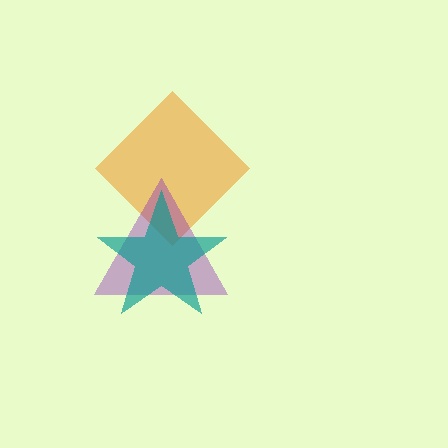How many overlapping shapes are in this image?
There are 3 overlapping shapes in the image.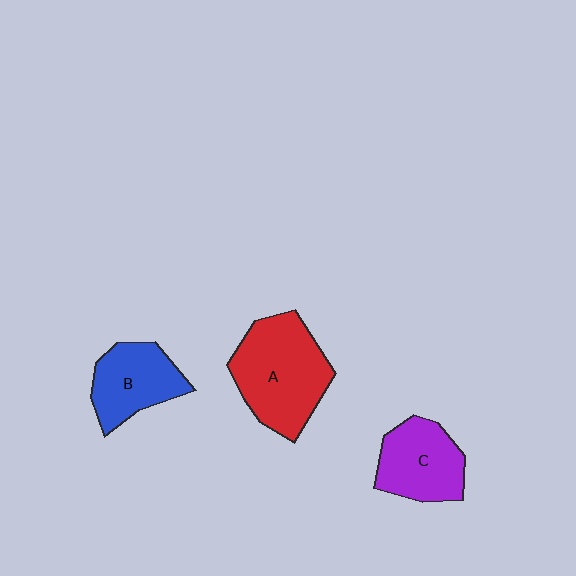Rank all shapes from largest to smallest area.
From largest to smallest: A (red), C (purple), B (blue).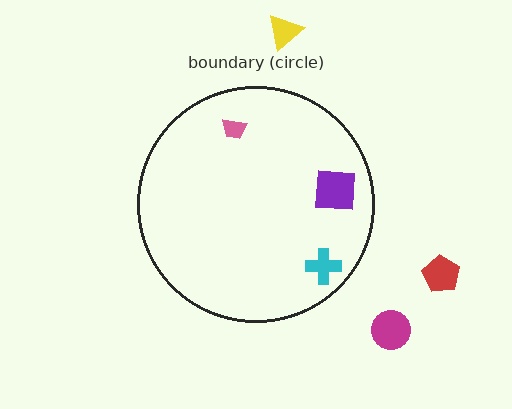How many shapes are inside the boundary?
3 inside, 3 outside.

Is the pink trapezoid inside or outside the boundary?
Inside.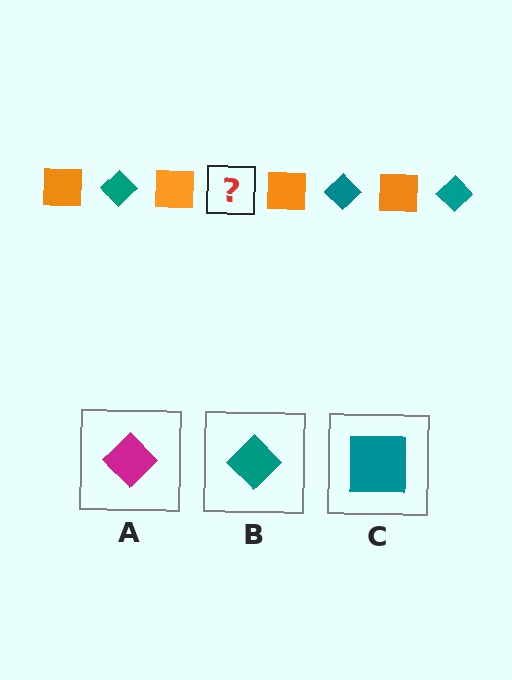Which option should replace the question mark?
Option B.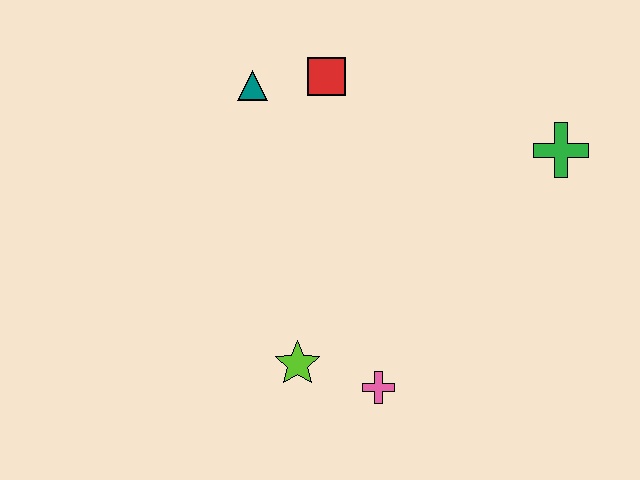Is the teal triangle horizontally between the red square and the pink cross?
No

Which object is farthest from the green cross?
The lime star is farthest from the green cross.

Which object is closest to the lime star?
The pink cross is closest to the lime star.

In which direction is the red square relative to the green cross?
The red square is to the left of the green cross.